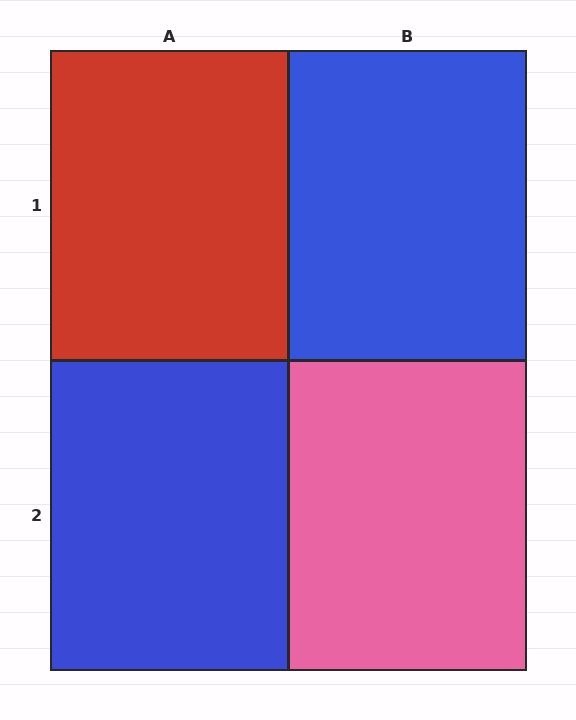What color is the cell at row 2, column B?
Pink.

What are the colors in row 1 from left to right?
Red, blue.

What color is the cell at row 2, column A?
Blue.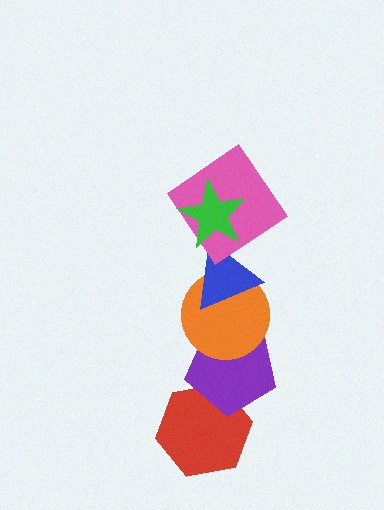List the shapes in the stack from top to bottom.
From top to bottom: the green star, the pink diamond, the blue triangle, the orange circle, the purple pentagon, the red hexagon.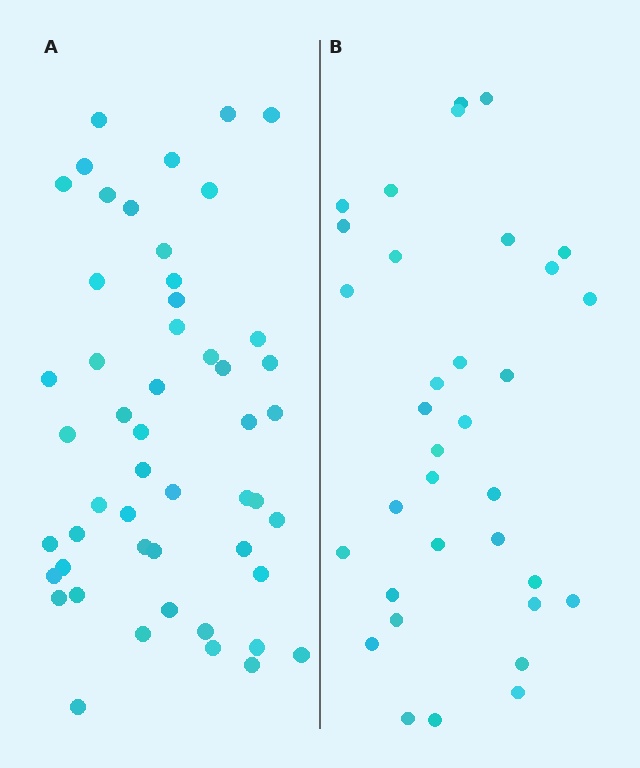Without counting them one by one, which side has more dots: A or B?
Region A (the left region) has more dots.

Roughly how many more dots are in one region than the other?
Region A has approximately 15 more dots than region B.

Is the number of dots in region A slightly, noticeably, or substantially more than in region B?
Region A has substantially more. The ratio is roughly 1.5 to 1.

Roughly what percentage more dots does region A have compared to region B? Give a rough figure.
About 50% more.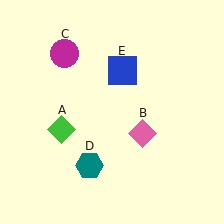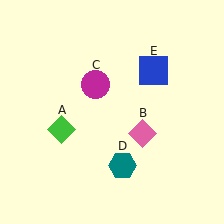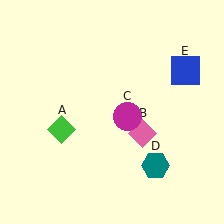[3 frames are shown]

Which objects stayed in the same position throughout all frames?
Green diamond (object A) and pink diamond (object B) remained stationary.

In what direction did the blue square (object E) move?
The blue square (object E) moved right.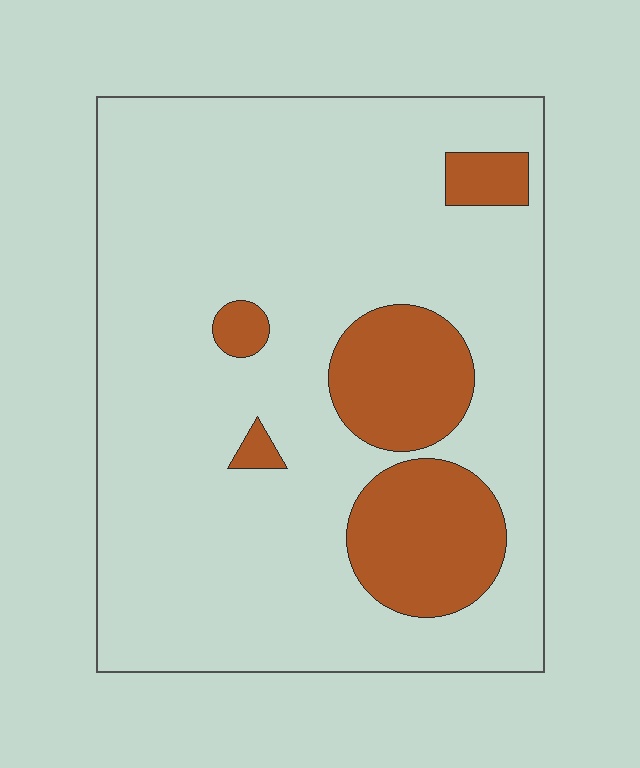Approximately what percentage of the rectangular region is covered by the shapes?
Approximately 20%.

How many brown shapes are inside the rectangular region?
5.